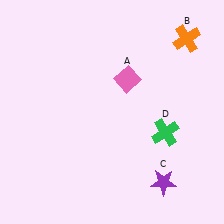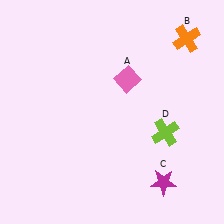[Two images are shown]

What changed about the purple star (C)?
In Image 1, C is purple. In Image 2, it changed to magenta.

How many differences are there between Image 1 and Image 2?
There are 2 differences between the two images.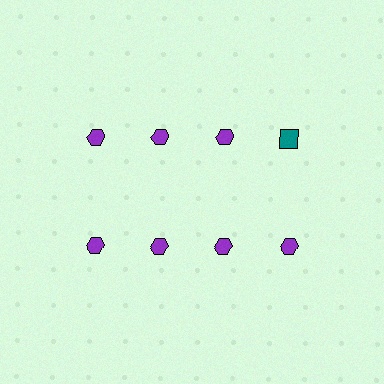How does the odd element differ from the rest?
It differs in both color (teal instead of purple) and shape (square instead of hexagon).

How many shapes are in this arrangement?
There are 8 shapes arranged in a grid pattern.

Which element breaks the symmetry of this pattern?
The teal square in the top row, second from right column breaks the symmetry. All other shapes are purple hexagons.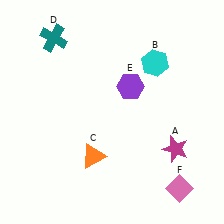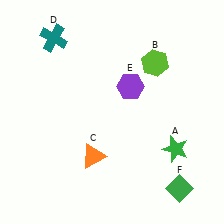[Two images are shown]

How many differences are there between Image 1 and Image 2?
There are 3 differences between the two images.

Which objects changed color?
A changed from magenta to green. B changed from cyan to lime. F changed from pink to green.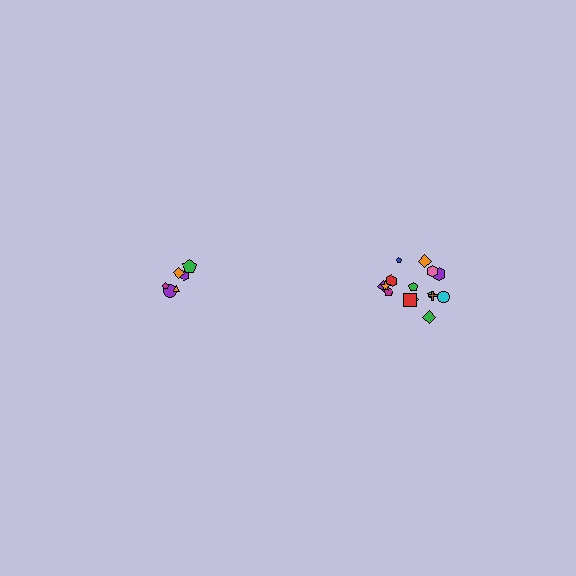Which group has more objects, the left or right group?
The right group.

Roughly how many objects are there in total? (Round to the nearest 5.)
Roughly 20 objects in total.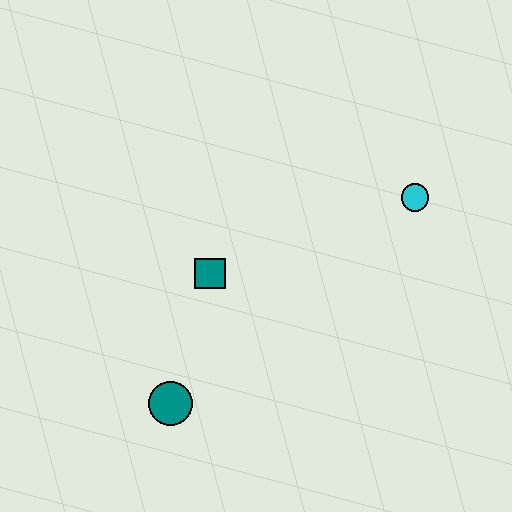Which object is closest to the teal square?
The teal circle is closest to the teal square.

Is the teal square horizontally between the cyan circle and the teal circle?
Yes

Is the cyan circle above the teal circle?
Yes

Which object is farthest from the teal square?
The cyan circle is farthest from the teal square.